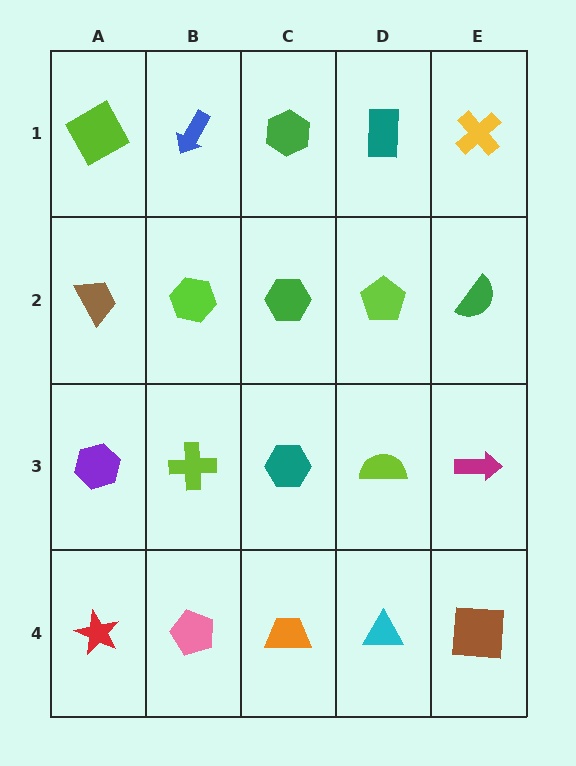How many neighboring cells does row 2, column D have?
4.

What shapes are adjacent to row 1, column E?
A green semicircle (row 2, column E), a teal rectangle (row 1, column D).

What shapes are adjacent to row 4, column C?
A teal hexagon (row 3, column C), a pink pentagon (row 4, column B), a cyan triangle (row 4, column D).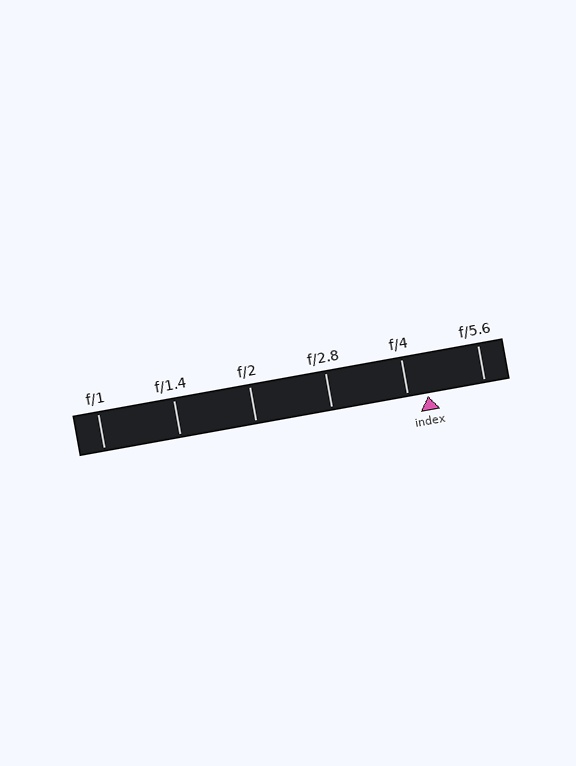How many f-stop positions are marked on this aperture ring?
There are 6 f-stop positions marked.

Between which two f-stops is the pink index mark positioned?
The index mark is between f/4 and f/5.6.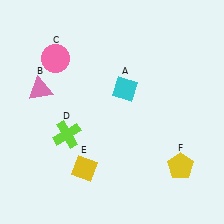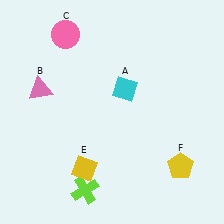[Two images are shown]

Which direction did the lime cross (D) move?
The lime cross (D) moved down.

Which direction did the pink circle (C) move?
The pink circle (C) moved up.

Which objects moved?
The objects that moved are: the pink circle (C), the lime cross (D).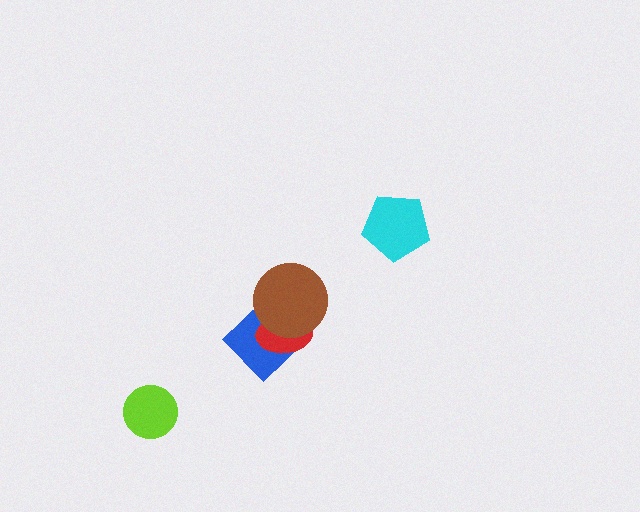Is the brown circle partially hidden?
No, no other shape covers it.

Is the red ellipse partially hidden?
Yes, it is partially covered by another shape.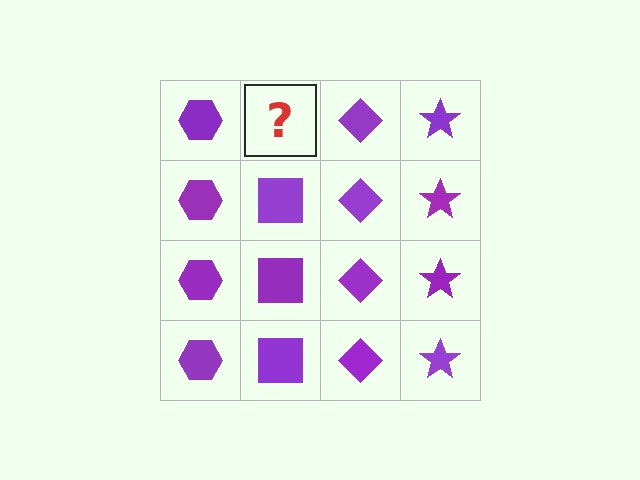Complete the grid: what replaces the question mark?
The question mark should be replaced with a purple square.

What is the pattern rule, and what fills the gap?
The rule is that each column has a consistent shape. The gap should be filled with a purple square.